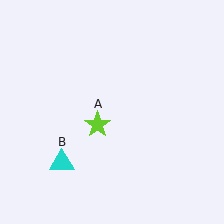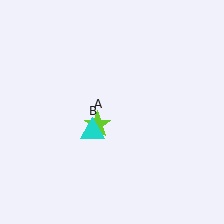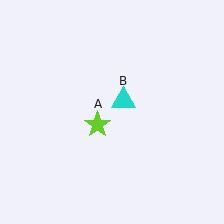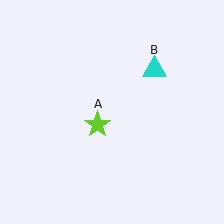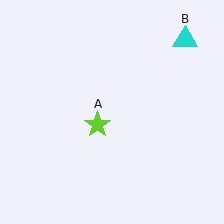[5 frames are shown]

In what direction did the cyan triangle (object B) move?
The cyan triangle (object B) moved up and to the right.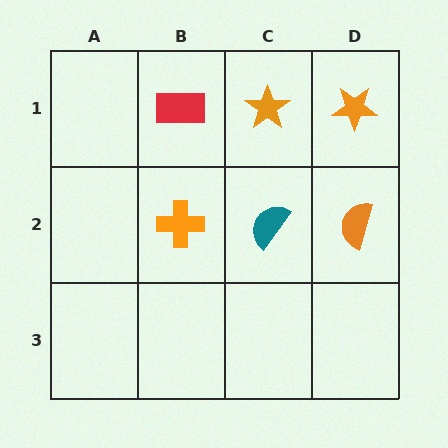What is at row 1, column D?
An orange star.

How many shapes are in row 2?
3 shapes.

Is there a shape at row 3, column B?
No, that cell is empty.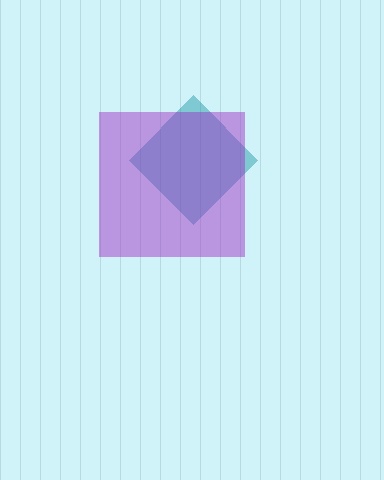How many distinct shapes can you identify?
There are 2 distinct shapes: a teal diamond, a purple square.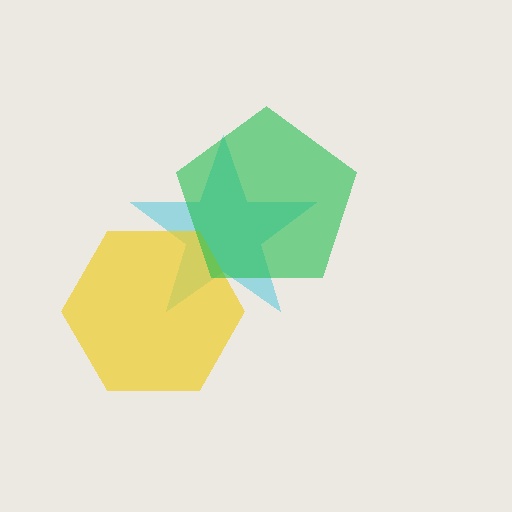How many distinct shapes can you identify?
There are 3 distinct shapes: a cyan star, a yellow hexagon, a green pentagon.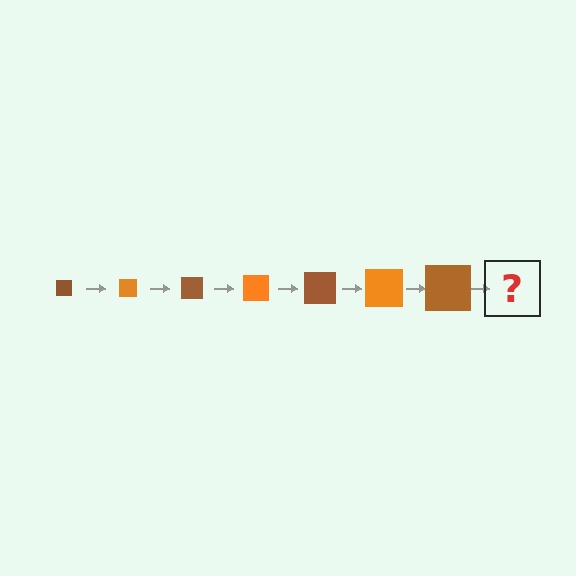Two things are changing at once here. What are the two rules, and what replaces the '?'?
The two rules are that the square grows larger each step and the color cycles through brown and orange. The '?' should be an orange square, larger than the previous one.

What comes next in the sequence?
The next element should be an orange square, larger than the previous one.